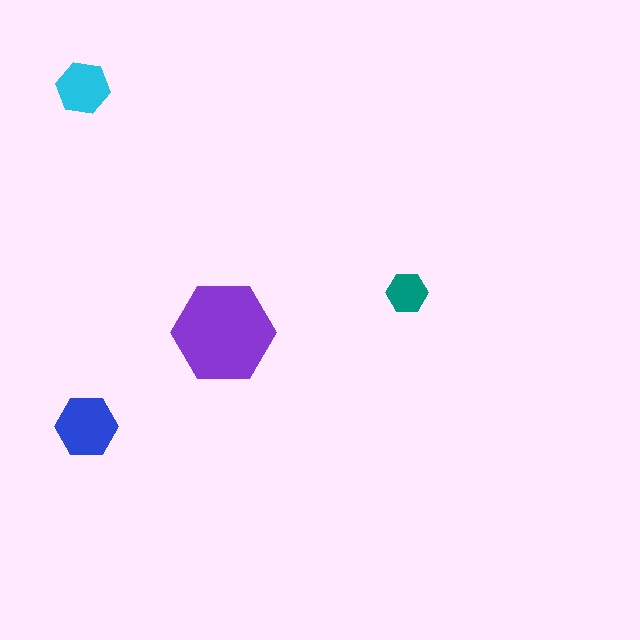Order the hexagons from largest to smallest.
the purple one, the blue one, the cyan one, the teal one.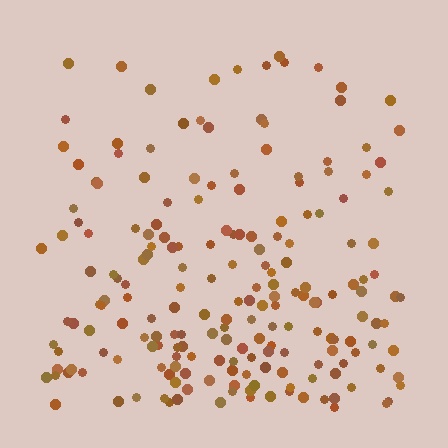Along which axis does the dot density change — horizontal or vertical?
Vertical.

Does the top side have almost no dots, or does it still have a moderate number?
Still a moderate number, just noticeably fewer than the bottom.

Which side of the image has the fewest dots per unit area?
The top.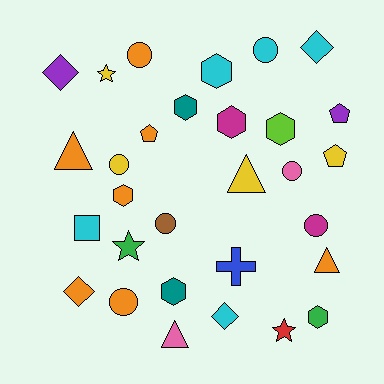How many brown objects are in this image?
There is 1 brown object.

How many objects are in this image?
There are 30 objects.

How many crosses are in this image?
There is 1 cross.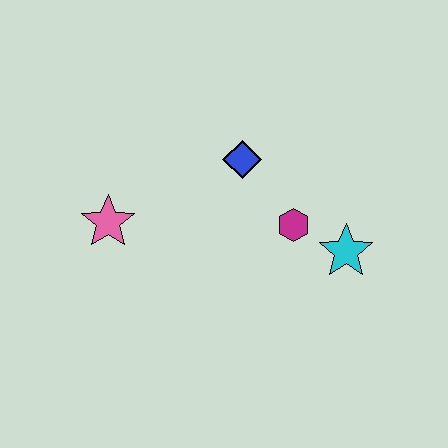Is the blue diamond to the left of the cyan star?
Yes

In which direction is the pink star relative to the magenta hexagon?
The pink star is to the left of the magenta hexagon.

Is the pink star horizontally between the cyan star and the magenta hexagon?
No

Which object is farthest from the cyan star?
The pink star is farthest from the cyan star.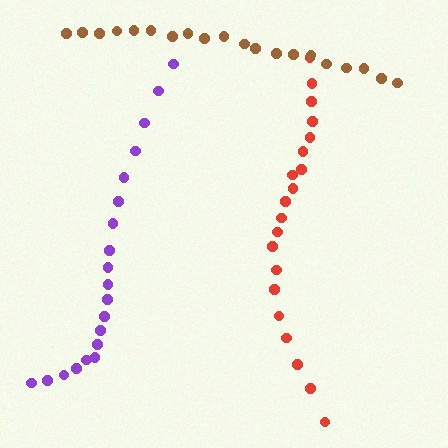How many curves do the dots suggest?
There are 3 distinct paths.